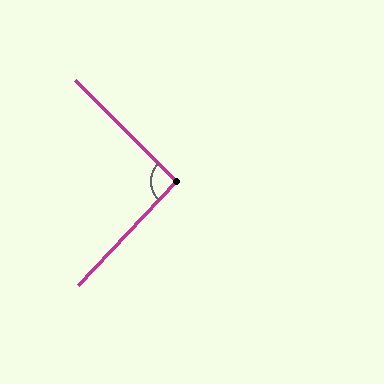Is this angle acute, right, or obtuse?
It is approximately a right angle.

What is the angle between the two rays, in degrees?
Approximately 92 degrees.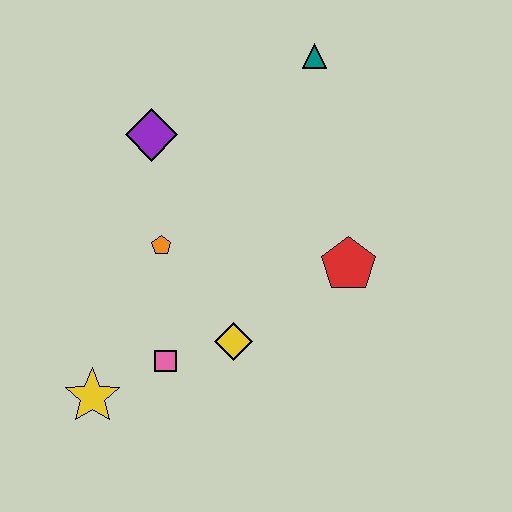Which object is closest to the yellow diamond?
The pink square is closest to the yellow diamond.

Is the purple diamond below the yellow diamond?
No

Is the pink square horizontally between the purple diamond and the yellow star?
No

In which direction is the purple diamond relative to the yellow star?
The purple diamond is above the yellow star.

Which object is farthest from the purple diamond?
The yellow star is farthest from the purple diamond.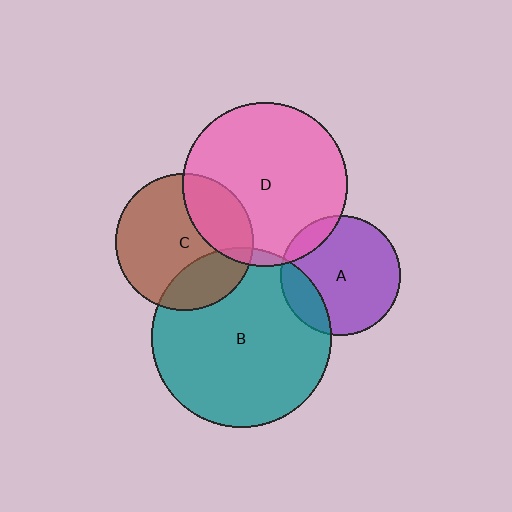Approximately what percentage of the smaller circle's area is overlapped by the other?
Approximately 5%.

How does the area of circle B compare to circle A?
Approximately 2.2 times.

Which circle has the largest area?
Circle B (teal).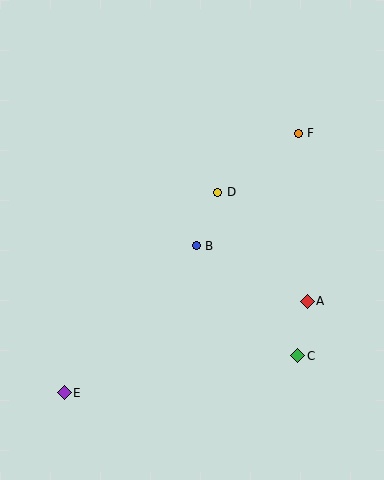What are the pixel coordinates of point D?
Point D is at (218, 192).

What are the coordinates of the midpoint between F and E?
The midpoint between F and E is at (181, 263).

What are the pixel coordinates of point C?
Point C is at (298, 356).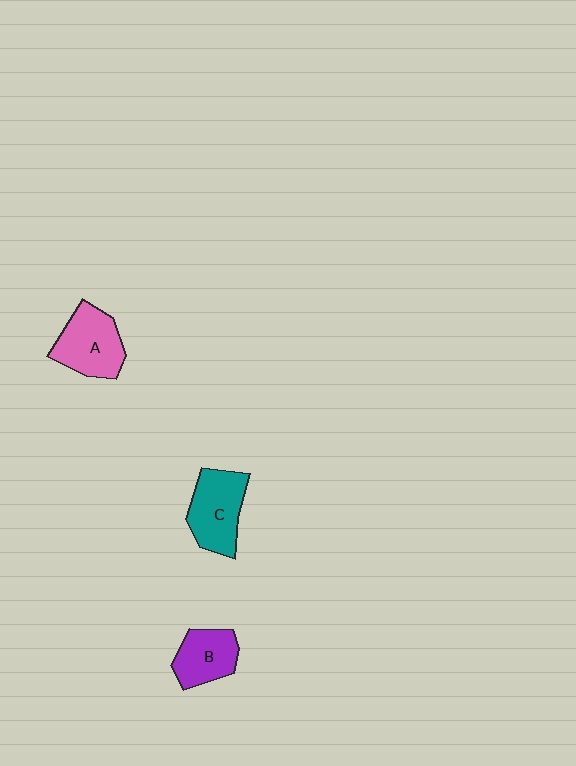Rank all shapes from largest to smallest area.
From largest to smallest: C (teal), A (pink), B (purple).